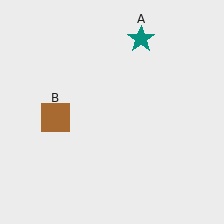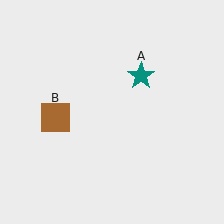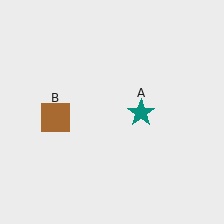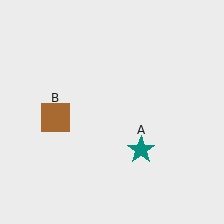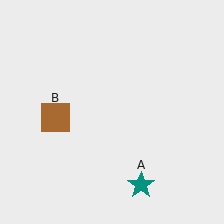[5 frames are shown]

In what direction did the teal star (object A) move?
The teal star (object A) moved down.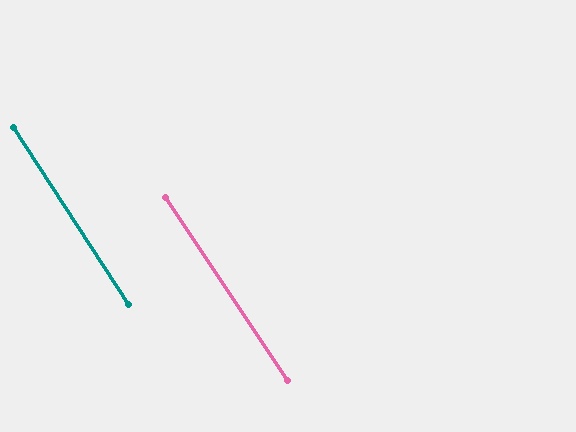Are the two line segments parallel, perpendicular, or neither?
Parallel — their directions differ by only 0.7°.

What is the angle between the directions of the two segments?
Approximately 1 degree.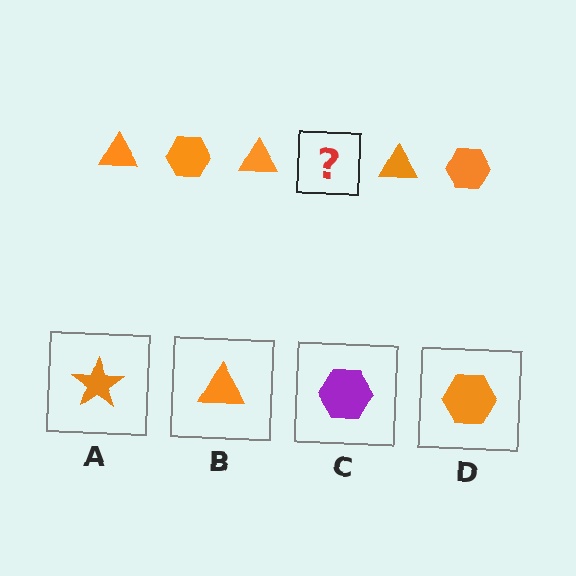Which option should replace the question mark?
Option D.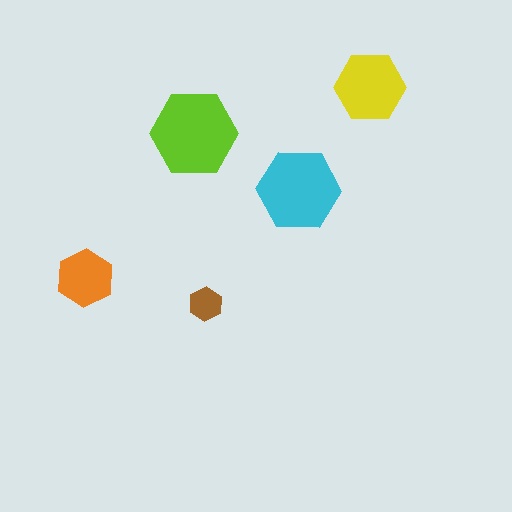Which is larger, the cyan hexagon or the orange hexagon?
The cyan one.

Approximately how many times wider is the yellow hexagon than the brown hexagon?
About 2 times wider.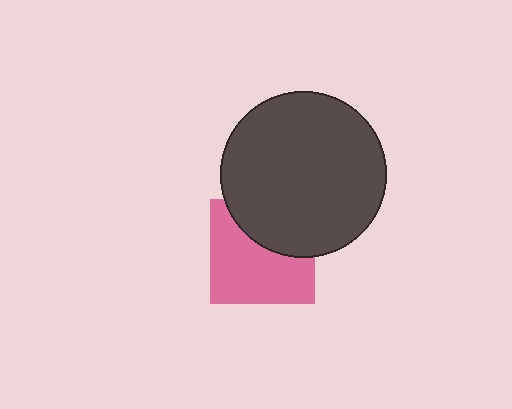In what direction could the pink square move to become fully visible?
The pink square could move down. That would shift it out from behind the dark gray circle entirely.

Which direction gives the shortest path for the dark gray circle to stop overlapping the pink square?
Moving up gives the shortest separation.